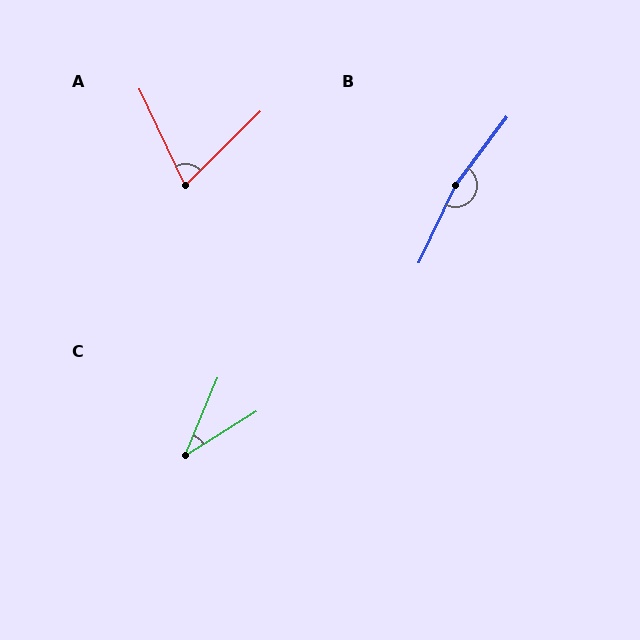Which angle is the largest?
B, at approximately 168 degrees.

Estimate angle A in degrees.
Approximately 71 degrees.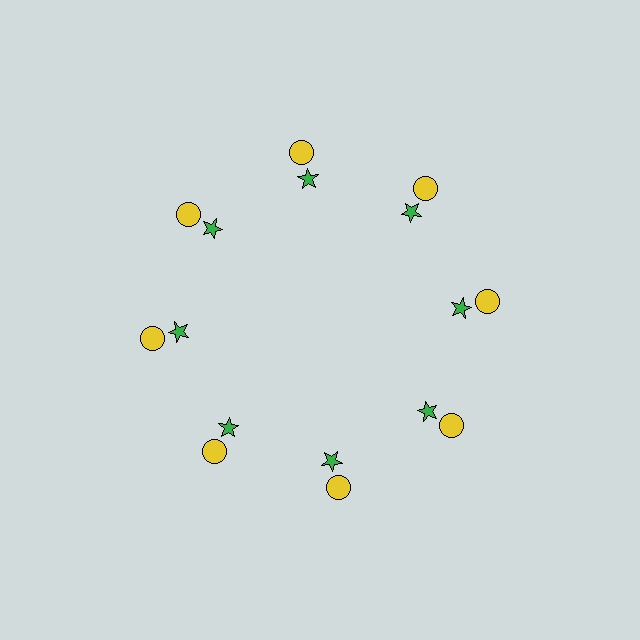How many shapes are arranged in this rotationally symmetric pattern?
There are 16 shapes, arranged in 8 groups of 2.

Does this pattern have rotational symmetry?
Yes, this pattern has 8-fold rotational symmetry. It looks the same after rotating 45 degrees around the center.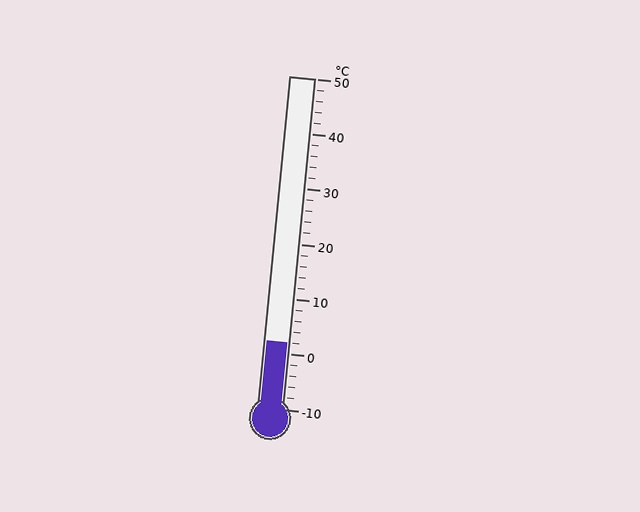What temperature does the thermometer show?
The thermometer shows approximately 2°C.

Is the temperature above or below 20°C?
The temperature is below 20°C.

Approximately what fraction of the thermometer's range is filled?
The thermometer is filled to approximately 20% of its range.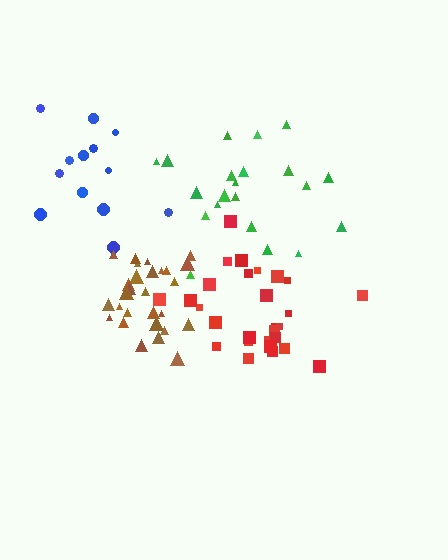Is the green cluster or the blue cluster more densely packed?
Blue.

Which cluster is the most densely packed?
Brown.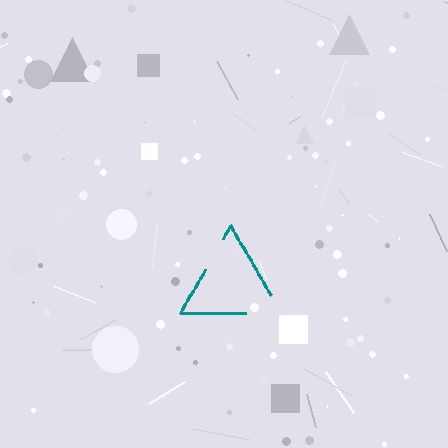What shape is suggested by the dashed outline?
The dashed outline suggests a triangle.